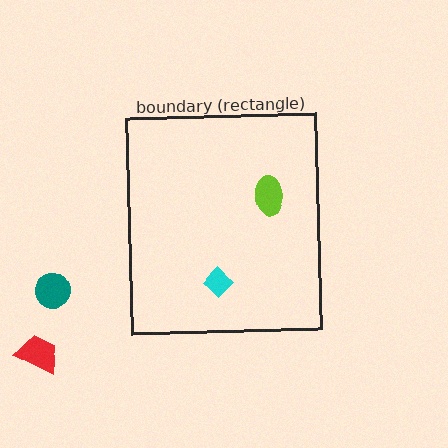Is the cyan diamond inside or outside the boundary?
Inside.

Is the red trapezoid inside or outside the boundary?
Outside.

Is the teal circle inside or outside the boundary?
Outside.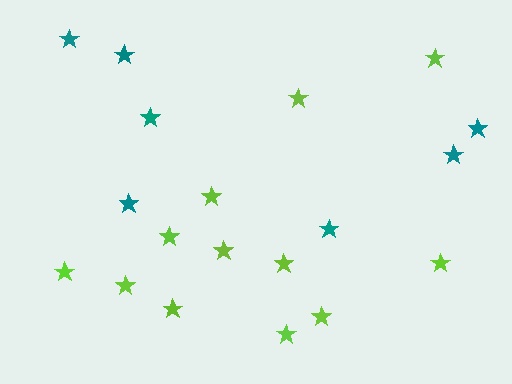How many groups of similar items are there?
There are 2 groups: one group of teal stars (7) and one group of lime stars (12).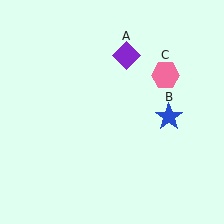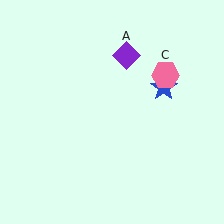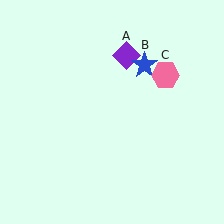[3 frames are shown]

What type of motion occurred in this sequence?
The blue star (object B) rotated counterclockwise around the center of the scene.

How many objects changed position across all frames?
1 object changed position: blue star (object B).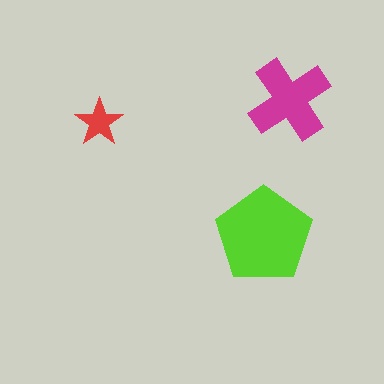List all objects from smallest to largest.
The red star, the magenta cross, the lime pentagon.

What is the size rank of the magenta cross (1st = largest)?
2nd.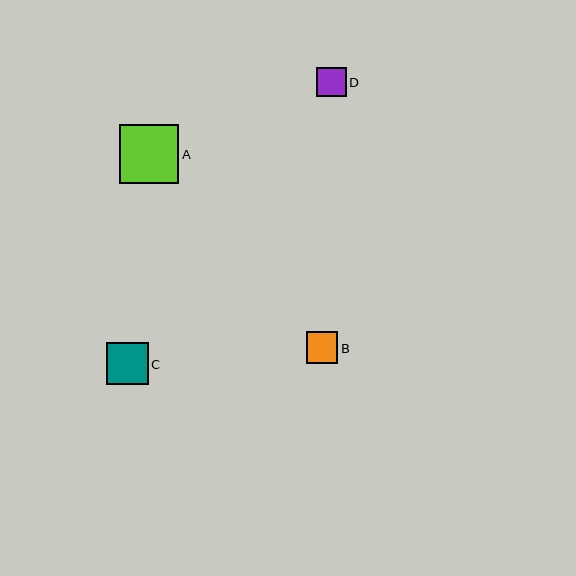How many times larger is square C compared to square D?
Square C is approximately 1.4 times the size of square D.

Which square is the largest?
Square A is the largest with a size of approximately 59 pixels.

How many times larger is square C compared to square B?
Square C is approximately 1.3 times the size of square B.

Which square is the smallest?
Square D is the smallest with a size of approximately 30 pixels.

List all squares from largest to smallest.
From largest to smallest: A, C, B, D.